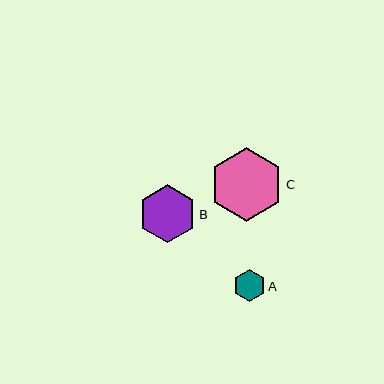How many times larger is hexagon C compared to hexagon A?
Hexagon C is approximately 2.3 times the size of hexagon A.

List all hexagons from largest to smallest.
From largest to smallest: C, B, A.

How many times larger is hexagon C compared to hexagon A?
Hexagon C is approximately 2.3 times the size of hexagon A.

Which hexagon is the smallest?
Hexagon A is the smallest with a size of approximately 32 pixels.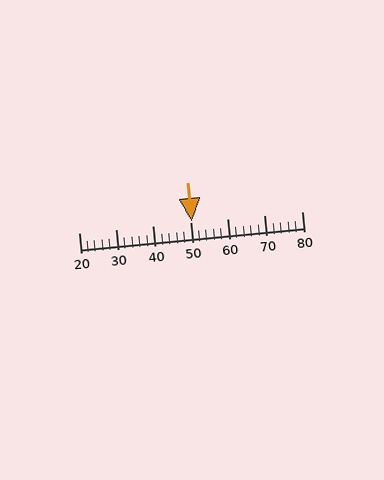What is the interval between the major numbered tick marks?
The major tick marks are spaced 10 units apart.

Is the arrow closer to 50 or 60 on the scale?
The arrow is closer to 50.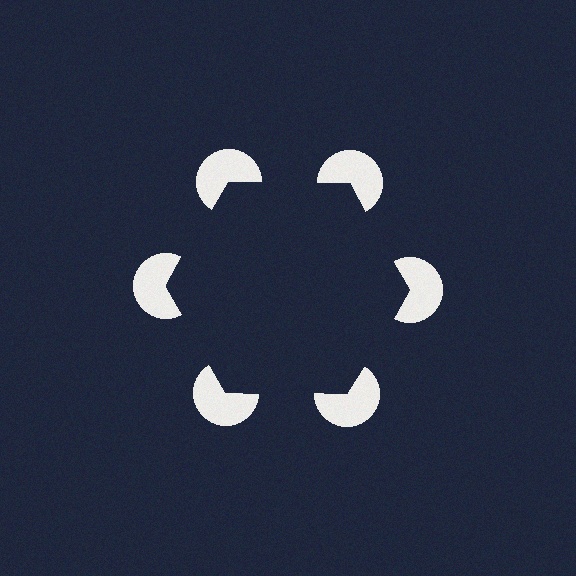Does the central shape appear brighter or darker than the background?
It typically appears slightly darker than the background, even though no actual brightness change is drawn.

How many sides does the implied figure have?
6 sides.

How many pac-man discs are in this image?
There are 6 — one at each vertex of the illusory hexagon.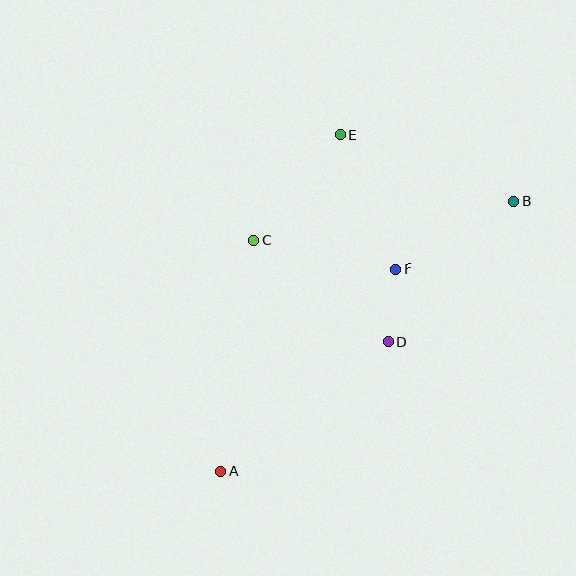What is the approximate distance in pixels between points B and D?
The distance between B and D is approximately 188 pixels.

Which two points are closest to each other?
Points D and F are closest to each other.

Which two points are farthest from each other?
Points A and B are farthest from each other.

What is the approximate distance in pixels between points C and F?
The distance between C and F is approximately 144 pixels.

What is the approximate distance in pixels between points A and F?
The distance between A and F is approximately 267 pixels.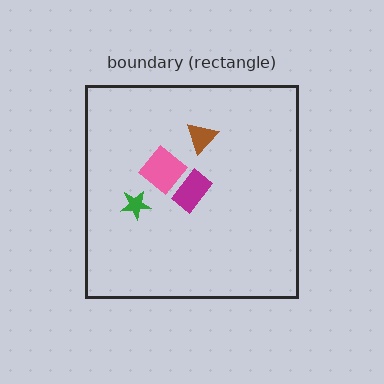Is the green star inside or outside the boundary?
Inside.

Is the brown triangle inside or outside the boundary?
Inside.